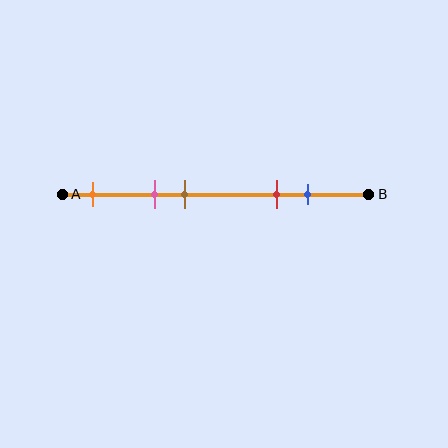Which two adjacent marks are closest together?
The pink and brown marks are the closest adjacent pair.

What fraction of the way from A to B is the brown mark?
The brown mark is approximately 40% (0.4) of the way from A to B.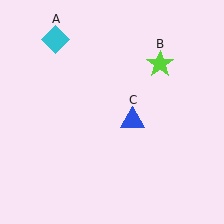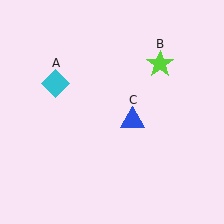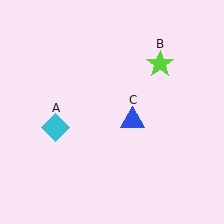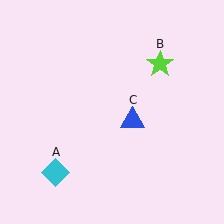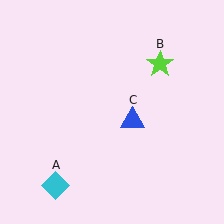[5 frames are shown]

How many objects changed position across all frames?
1 object changed position: cyan diamond (object A).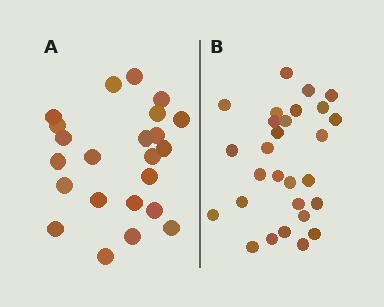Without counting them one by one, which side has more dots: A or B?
Region B (the right region) has more dots.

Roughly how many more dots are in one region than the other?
Region B has about 5 more dots than region A.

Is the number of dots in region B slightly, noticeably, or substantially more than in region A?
Region B has only slightly more — the two regions are fairly close. The ratio is roughly 1.2 to 1.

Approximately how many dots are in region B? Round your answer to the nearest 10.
About 30 dots. (The exact count is 28, which rounds to 30.)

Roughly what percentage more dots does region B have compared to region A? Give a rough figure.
About 20% more.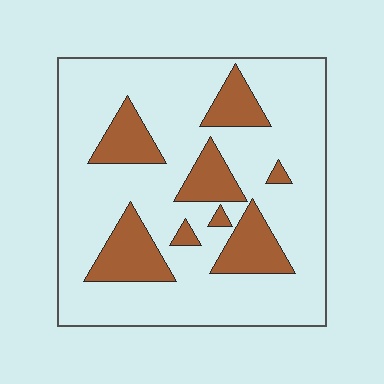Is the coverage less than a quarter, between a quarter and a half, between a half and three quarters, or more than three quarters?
Less than a quarter.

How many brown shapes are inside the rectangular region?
8.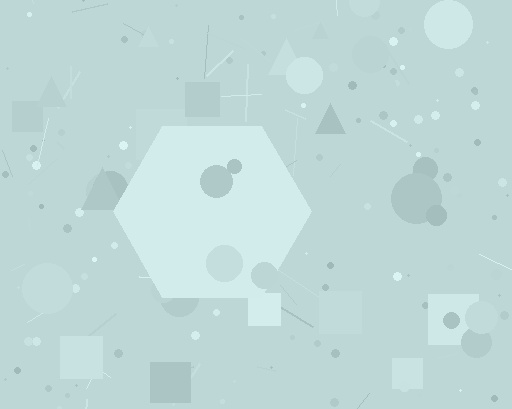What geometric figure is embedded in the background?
A hexagon is embedded in the background.